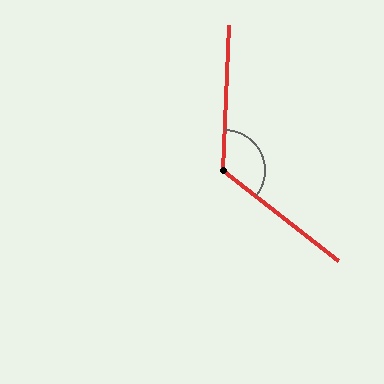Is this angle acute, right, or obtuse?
It is obtuse.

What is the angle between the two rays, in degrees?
Approximately 126 degrees.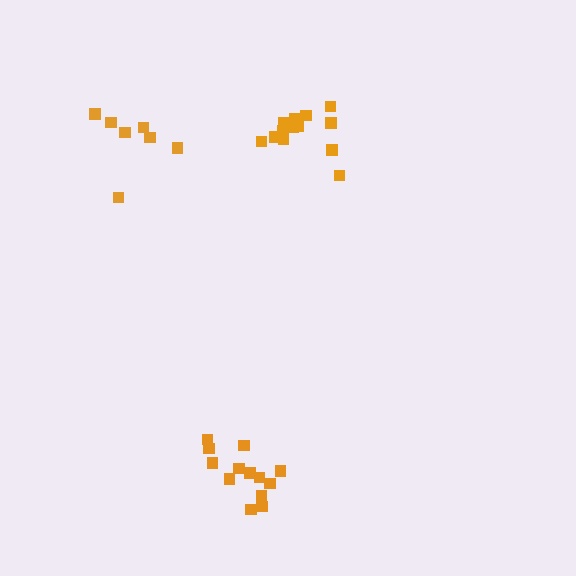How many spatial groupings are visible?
There are 3 spatial groupings.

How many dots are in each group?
Group 1: 7 dots, Group 2: 13 dots, Group 3: 13 dots (33 total).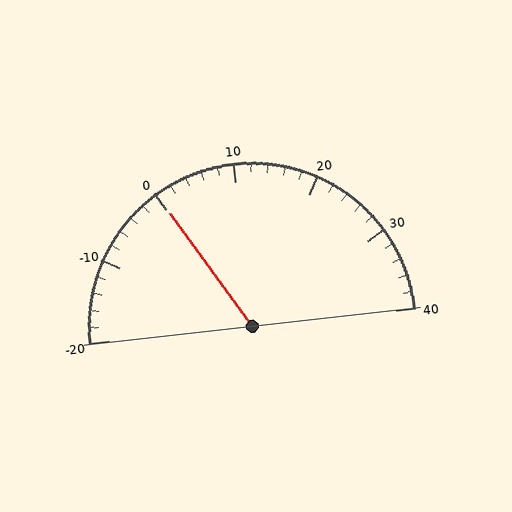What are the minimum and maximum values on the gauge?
The gauge ranges from -20 to 40.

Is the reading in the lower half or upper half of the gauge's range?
The reading is in the lower half of the range (-20 to 40).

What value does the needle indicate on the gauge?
The needle indicates approximately 0.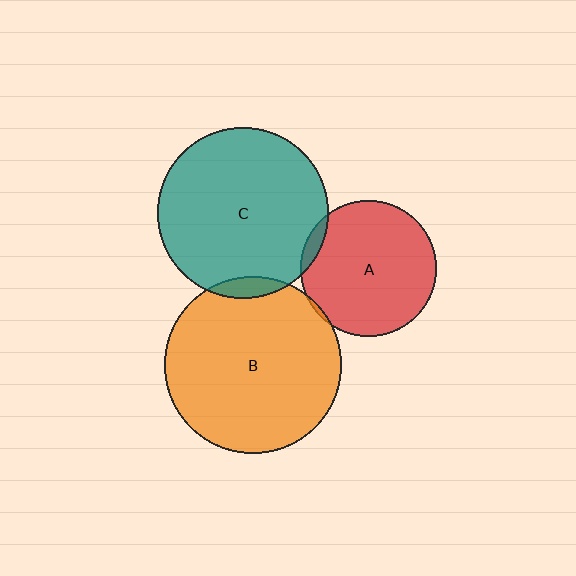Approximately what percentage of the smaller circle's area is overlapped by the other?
Approximately 5%.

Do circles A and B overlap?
Yes.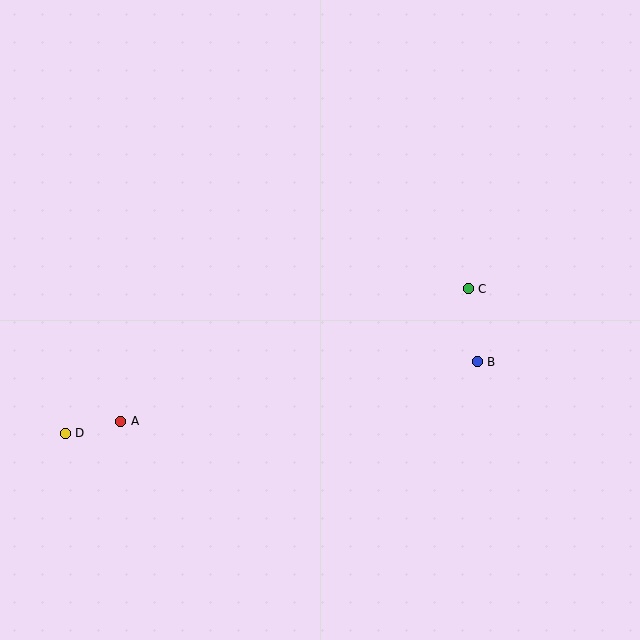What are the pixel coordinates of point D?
Point D is at (65, 433).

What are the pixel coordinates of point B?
Point B is at (477, 362).